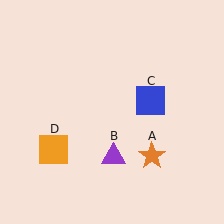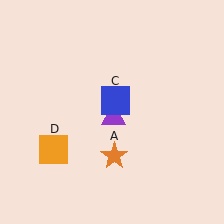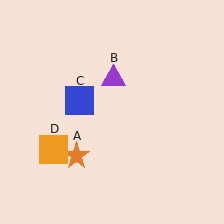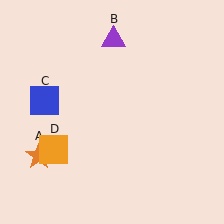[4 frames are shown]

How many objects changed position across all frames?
3 objects changed position: orange star (object A), purple triangle (object B), blue square (object C).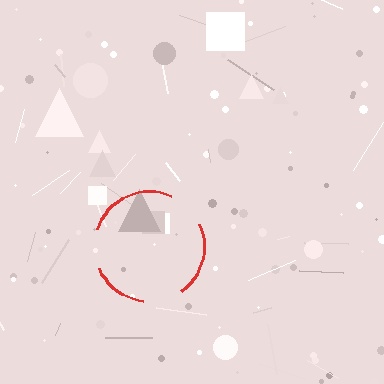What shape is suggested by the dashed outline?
The dashed outline suggests a circle.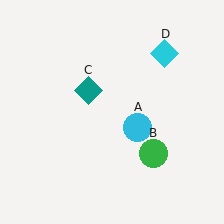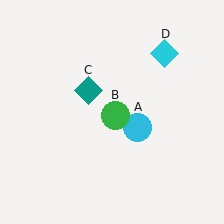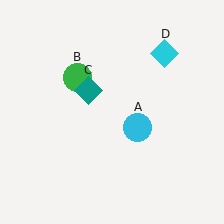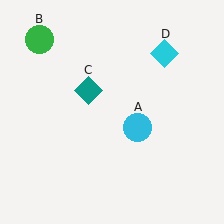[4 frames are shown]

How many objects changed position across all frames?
1 object changed position: green circle (object B).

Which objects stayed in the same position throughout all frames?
Cyan circle (object A) and teal diamond (object C) and cyan diamond (object D) remained stationary.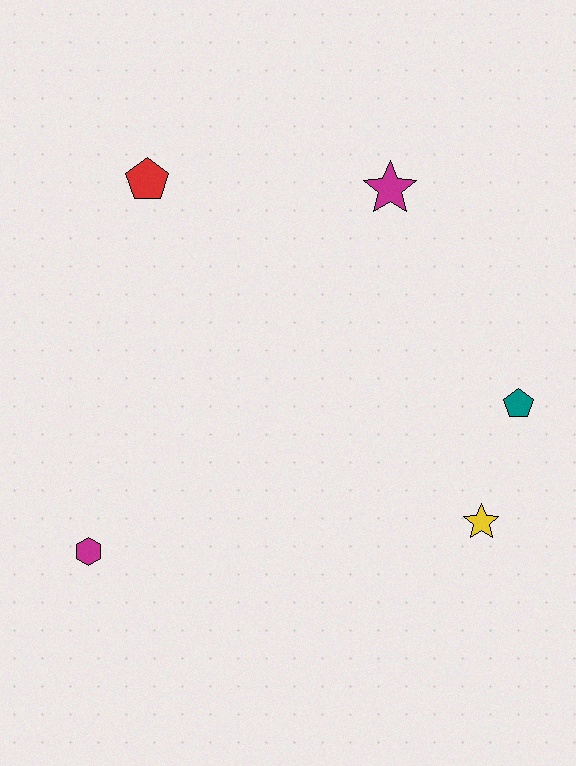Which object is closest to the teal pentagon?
The yellow star is closest to the teal pentagon.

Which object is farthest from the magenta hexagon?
The magenta star is farthest from the magenta hexagon.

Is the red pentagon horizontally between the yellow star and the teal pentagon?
No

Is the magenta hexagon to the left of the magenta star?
Yes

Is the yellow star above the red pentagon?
No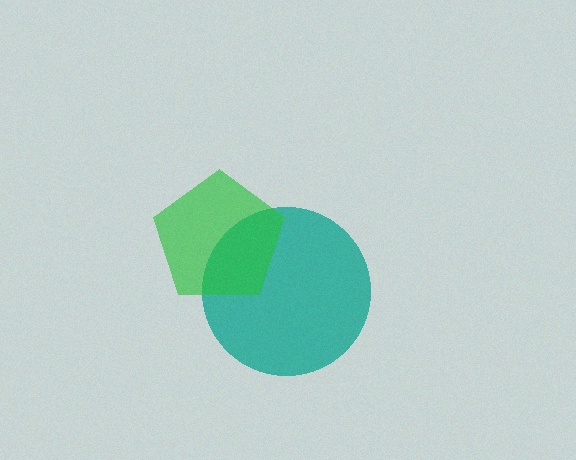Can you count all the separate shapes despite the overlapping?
Yes, there are 2 separate shapes.